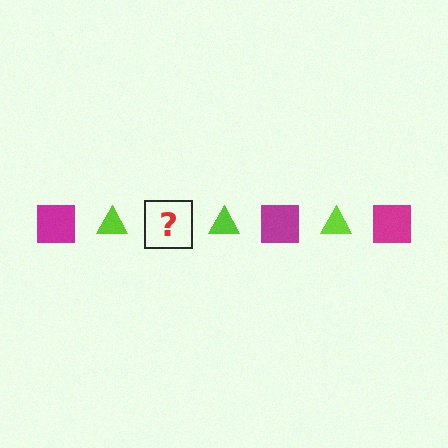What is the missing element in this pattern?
The missing element is a magenta square.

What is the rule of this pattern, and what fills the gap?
The rule is that the pattern alternates between magenta square and lime triangle. The gap should be filled with a magenta square.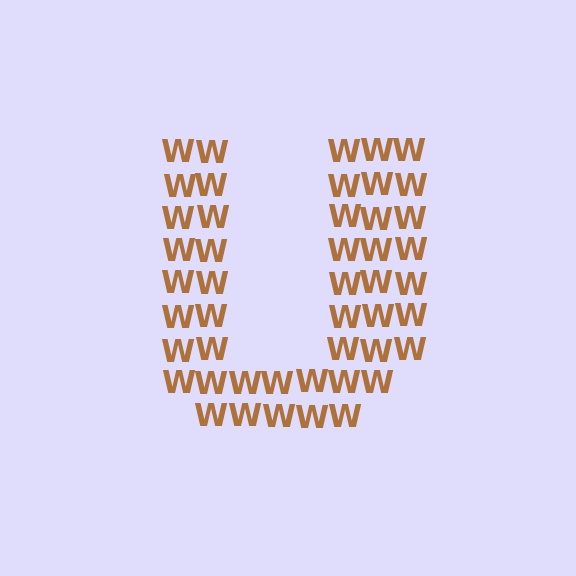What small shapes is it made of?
It is made of small letter W's.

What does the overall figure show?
The overall figure shows the letter U.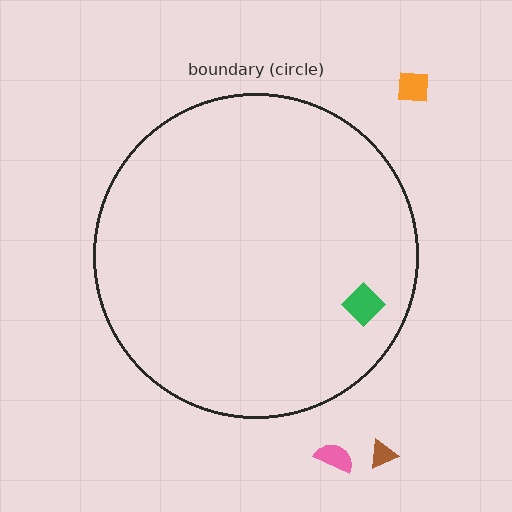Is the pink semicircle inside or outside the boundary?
Outside.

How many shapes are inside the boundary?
1 inside, 3 outside.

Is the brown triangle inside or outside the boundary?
Outside.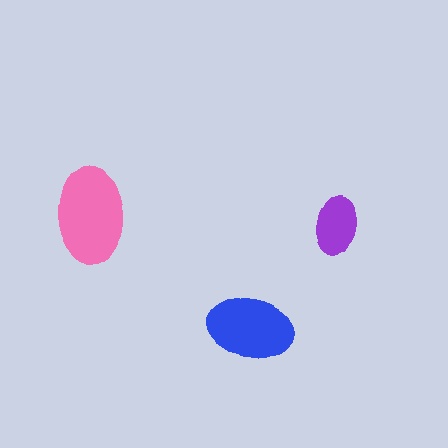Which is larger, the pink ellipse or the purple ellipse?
The pink one.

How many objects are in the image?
There are 3 objects in the image.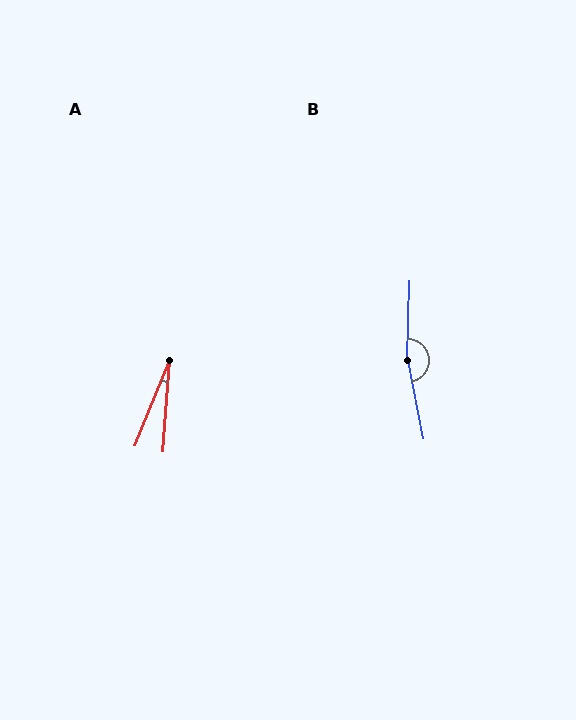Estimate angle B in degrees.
Approximately 167 degrees.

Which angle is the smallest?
A, at approximately 18 degrees.